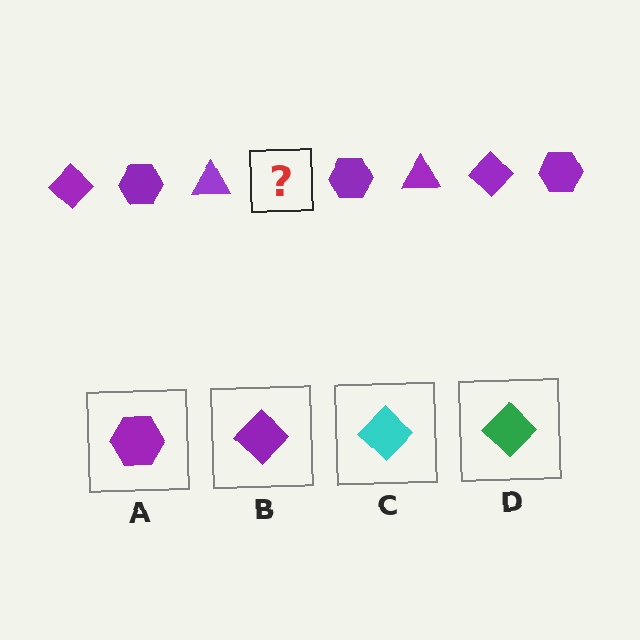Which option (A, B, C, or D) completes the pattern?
B.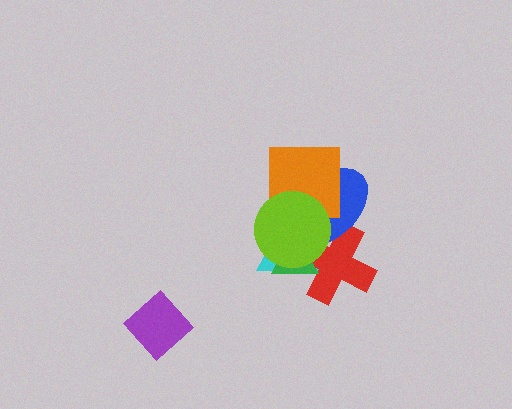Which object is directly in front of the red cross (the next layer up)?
The blue ellipse is directly in front of the red cross.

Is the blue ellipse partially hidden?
Yes, it is partially covered by another shape.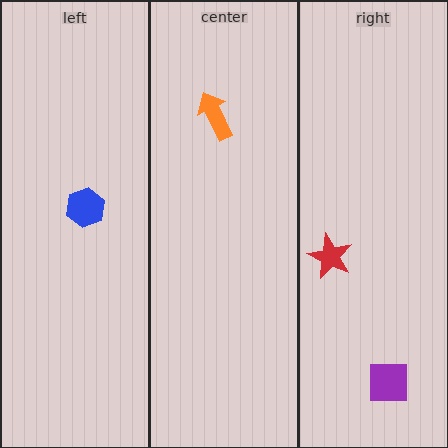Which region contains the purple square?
The right region.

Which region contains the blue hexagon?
The left region.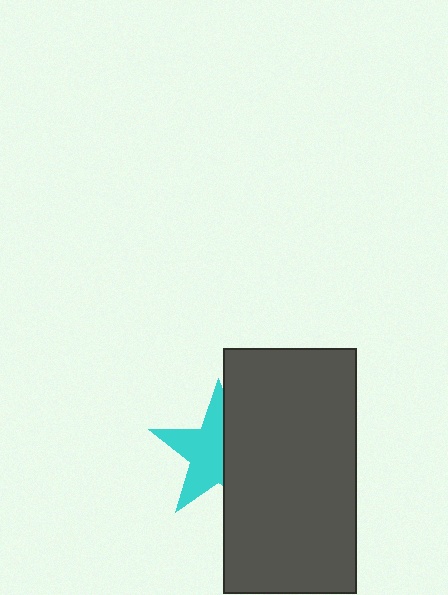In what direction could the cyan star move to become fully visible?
The cyan star could move left. That would shift it out from behind the dark gray rectangle entirely.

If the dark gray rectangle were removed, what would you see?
You would see the complete cyan star.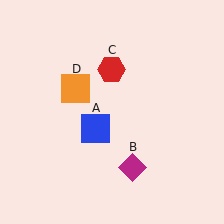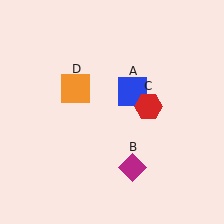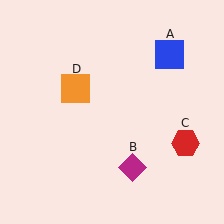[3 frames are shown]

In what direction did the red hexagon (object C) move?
The red hexagon (object C) moved down and to the right.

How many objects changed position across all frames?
2 objects changed position: blue square (object A), red hexagon (object C).